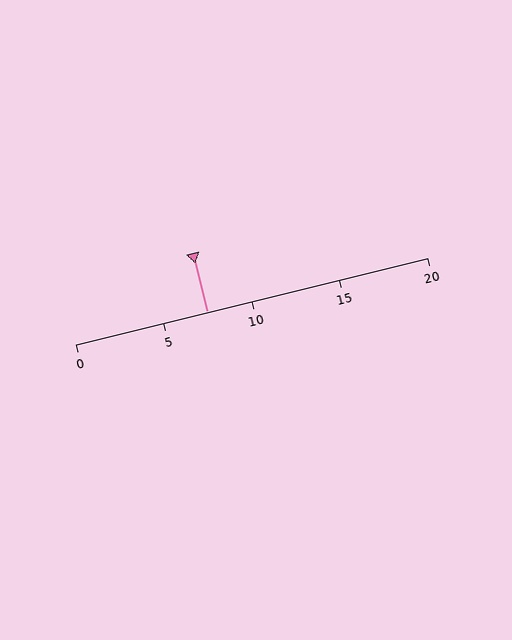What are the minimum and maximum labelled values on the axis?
The axis runs from 0 to 20.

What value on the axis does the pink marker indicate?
The marker indicates approximately 7.5.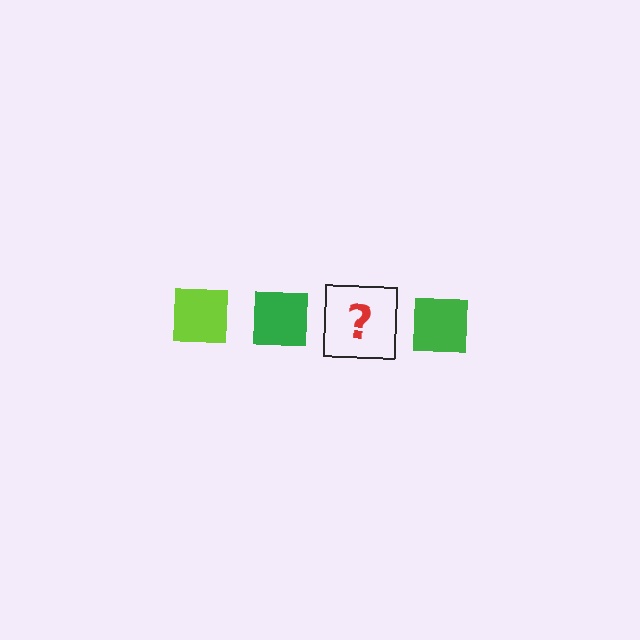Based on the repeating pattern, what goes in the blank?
The blank should be a lime square.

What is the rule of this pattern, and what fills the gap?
The rule is that the pattern cycles through lime, green squares. The gap should be filled with a lime square.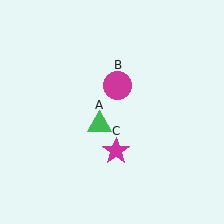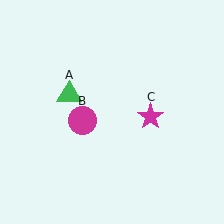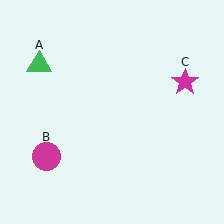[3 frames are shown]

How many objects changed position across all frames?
3 objects changed position: green triangle (object A), magenta circle (object B), magenta star (object C).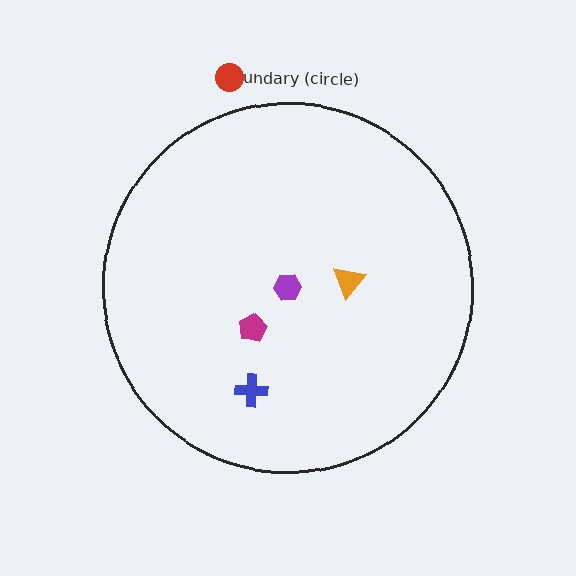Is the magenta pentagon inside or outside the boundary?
Inside.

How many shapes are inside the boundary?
4 inside, 1 outside.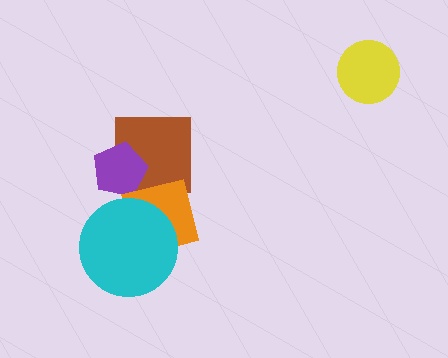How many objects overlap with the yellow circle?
0 objects overlap with the yellow circle.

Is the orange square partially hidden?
Yes, it is partially covered by another shape.